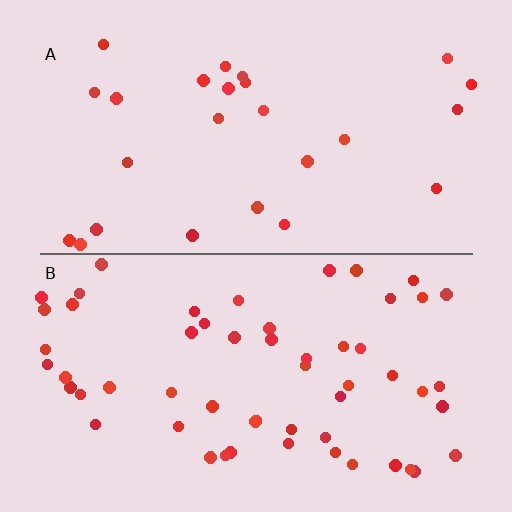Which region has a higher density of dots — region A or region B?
B (the bottom).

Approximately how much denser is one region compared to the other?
Approximately 2.2× — region B over region A.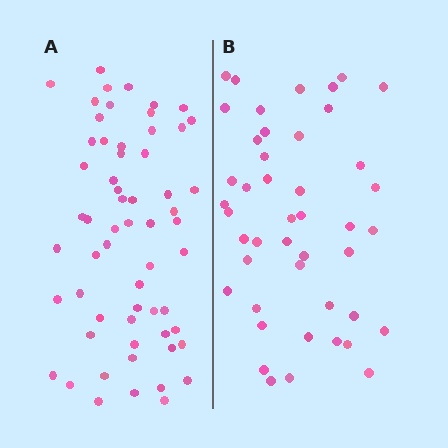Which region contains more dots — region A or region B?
Region A (the left region) has more dots.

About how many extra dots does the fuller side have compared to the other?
Region A has approximately 15 more dots than region B.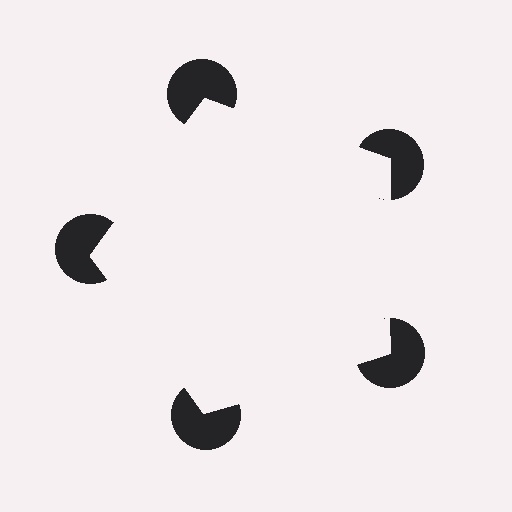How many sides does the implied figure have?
5 sides.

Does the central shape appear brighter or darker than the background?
It typically appears slightly brighter than the background, even though no actual brightness change is drawn.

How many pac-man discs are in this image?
There are 5 — one at each vertex of the illusory pentagon.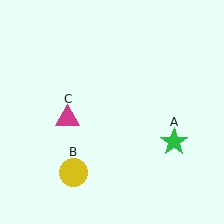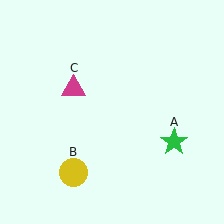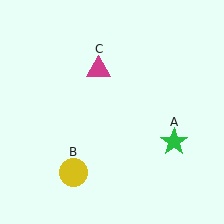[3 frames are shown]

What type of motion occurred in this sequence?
The magenta triangle (object C) rotated clockwise around the center of the scene.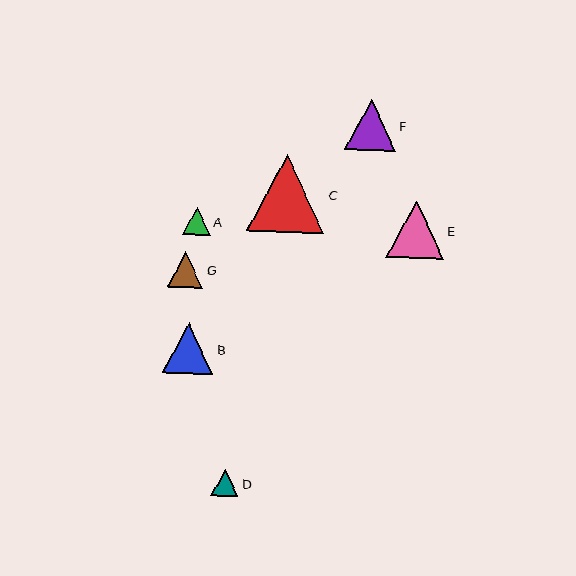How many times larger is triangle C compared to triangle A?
Triangle C is approximately 2.8 times the size of triangle A.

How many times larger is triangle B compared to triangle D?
Triangle B is approximately 1.9 times the size of triangle D.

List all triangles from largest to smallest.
From largest to smallest: C, E, F, B, G, A, D.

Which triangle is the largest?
Triangle C is the largest with a size of approximately 78 pixels.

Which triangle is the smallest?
Triangle D is the smallest with a size of approximately 27 pixels.